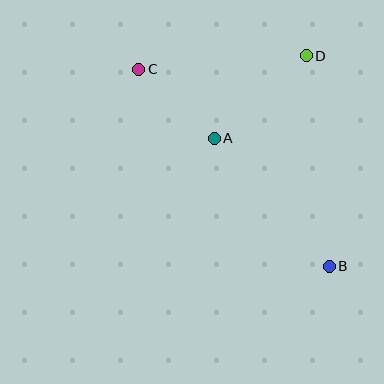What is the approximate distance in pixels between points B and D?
The distance between B and D is approximately 212 pixels.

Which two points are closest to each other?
Points A and C are closest to each other.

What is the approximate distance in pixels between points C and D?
The distance between C and D is approximately 168 pixels.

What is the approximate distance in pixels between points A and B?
The distance between A and B is approximately 172 pixels.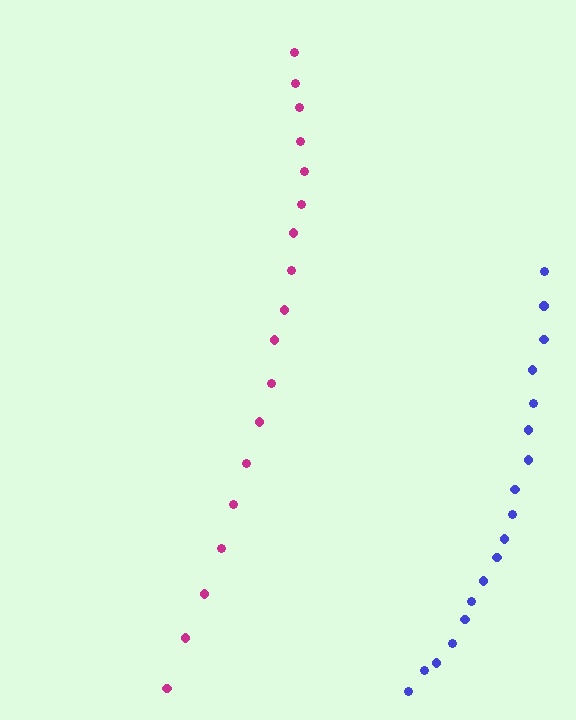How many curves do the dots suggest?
There are 2 distinct paths.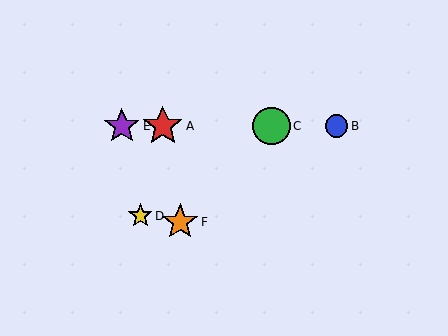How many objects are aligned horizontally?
4 objects (A, B, C, E) are aligned horizontally.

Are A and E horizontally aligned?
Yes, both are at y≈126.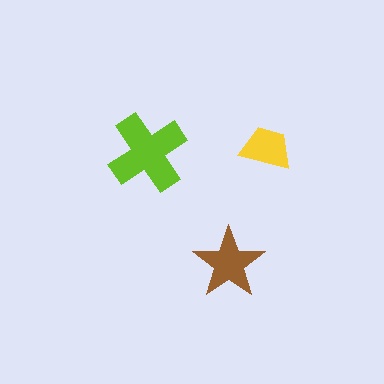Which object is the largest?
The lime cross.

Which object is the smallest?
The yellow trapezoid.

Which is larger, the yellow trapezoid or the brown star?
The brown star.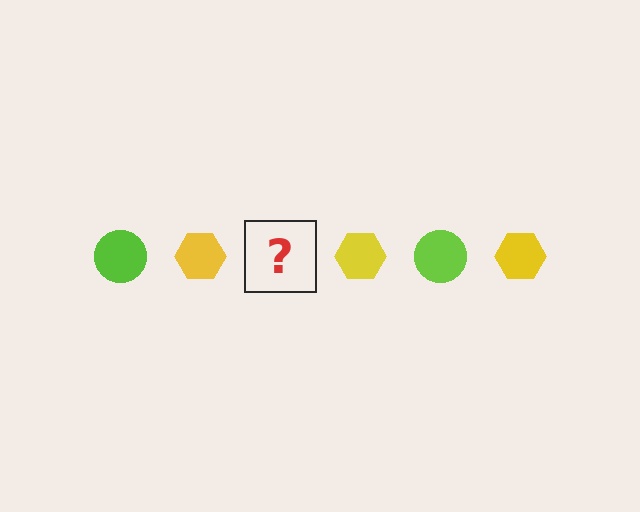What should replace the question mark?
The question mark should be replaced with a lime circle.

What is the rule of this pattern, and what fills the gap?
The rule is that the pattern alternates between lime circle and yellow hexagon. The gap should be filled with a lime circle.